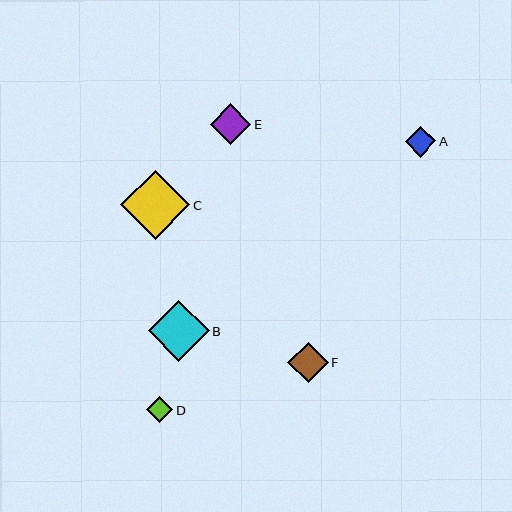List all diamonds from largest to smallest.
From largest to smallest: C, B, E, F, A, D.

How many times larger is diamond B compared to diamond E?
Diamond B is approximately 1.5 times the size of diamond E.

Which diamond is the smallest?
Diamond D is the smallest with a size of approximately 26 pixels.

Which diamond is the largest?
Diamond C is the largest with a size of approximately 69 pixels.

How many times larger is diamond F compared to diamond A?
Diamond F is approximately 1.3 times the size of diamond A.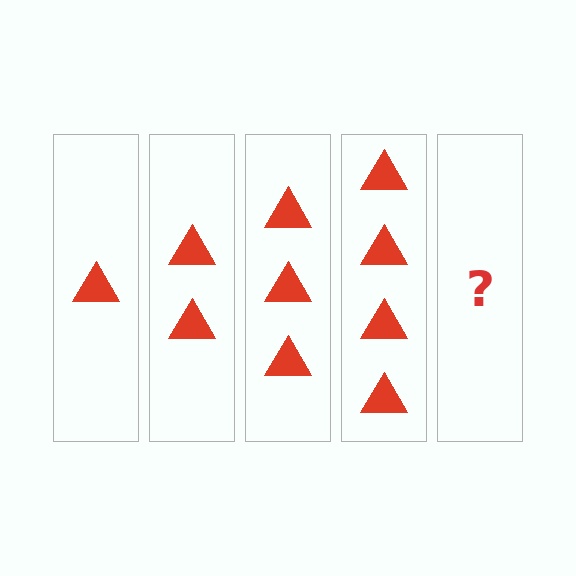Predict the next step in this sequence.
The next step is 5 triangles.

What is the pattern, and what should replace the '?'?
The pattern is that each step adds one more triangle. The '?' should be 5 triangles.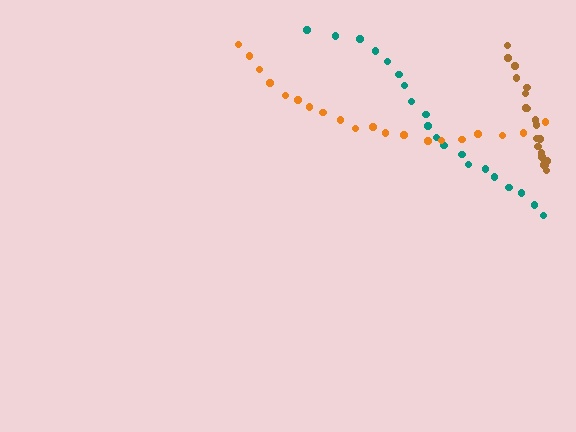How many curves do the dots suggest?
There are 3 distinct paths.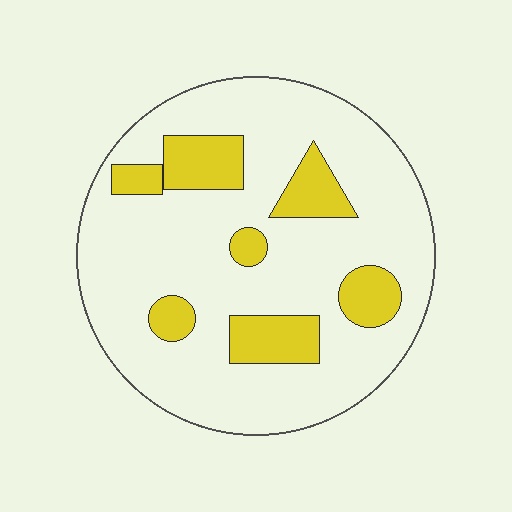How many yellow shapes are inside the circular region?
7.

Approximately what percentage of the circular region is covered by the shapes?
Approximately 20%.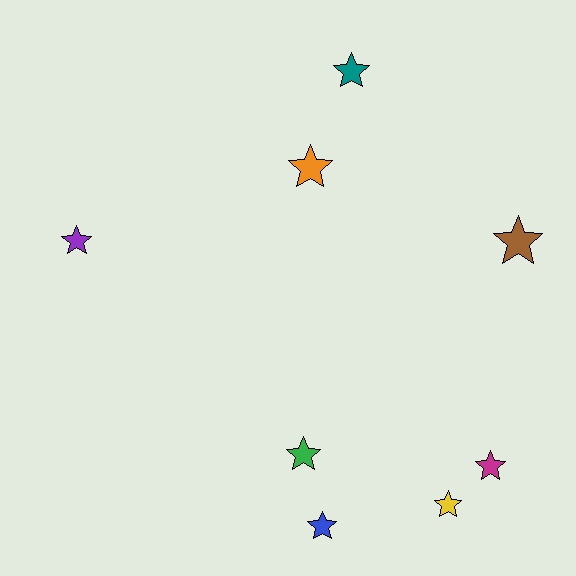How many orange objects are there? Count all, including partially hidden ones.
There is 1 orange object.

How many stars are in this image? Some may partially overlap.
There are 8 stars.